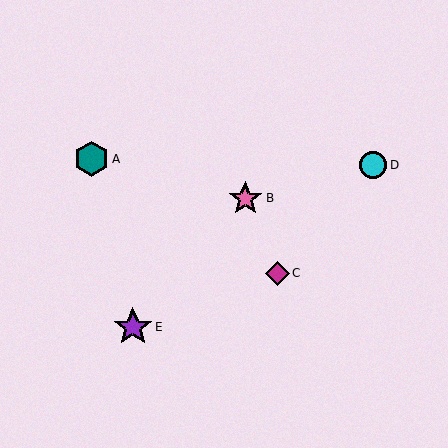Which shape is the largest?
The purple star (labeled E) is the largest.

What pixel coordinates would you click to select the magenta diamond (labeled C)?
Click at (277, 273) to select the magenta diamond C.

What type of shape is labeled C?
Shape C is a magenta diamond.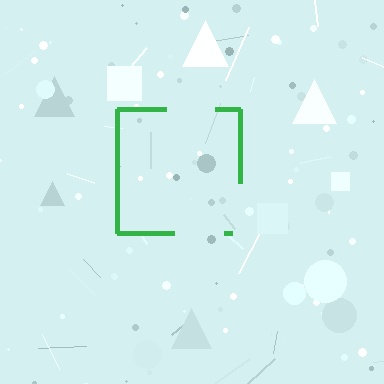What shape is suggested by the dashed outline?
The dashed outline suggests a square.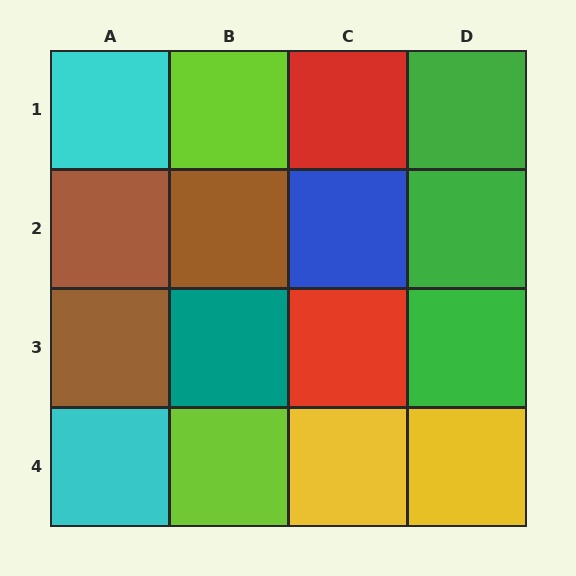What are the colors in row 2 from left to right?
Brown, brown, blue, green.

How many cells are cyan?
2 cells are cyan.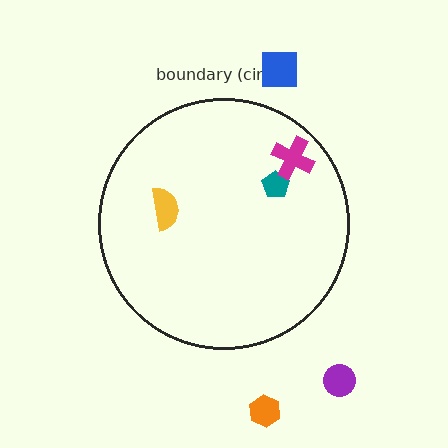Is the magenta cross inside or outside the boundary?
Inside.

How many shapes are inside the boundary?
3 inside, 3 outside.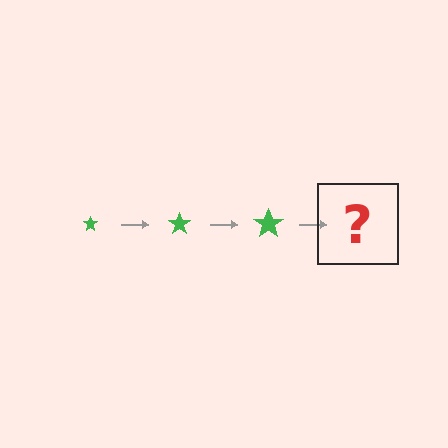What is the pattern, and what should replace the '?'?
The pattern is that the star gets progressively larger each step. The '?' should be a green star, larger than the previous one.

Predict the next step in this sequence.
The next step is a green star, larger than the previous one.